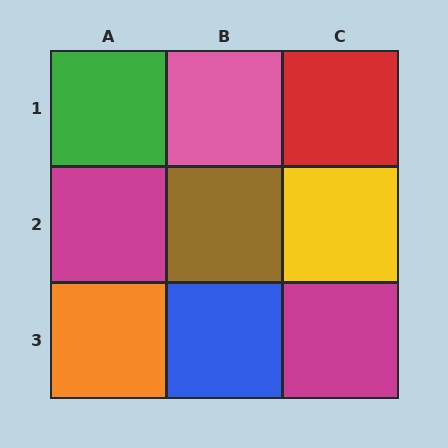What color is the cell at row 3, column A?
Orange.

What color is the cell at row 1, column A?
Green.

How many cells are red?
1 cell is red.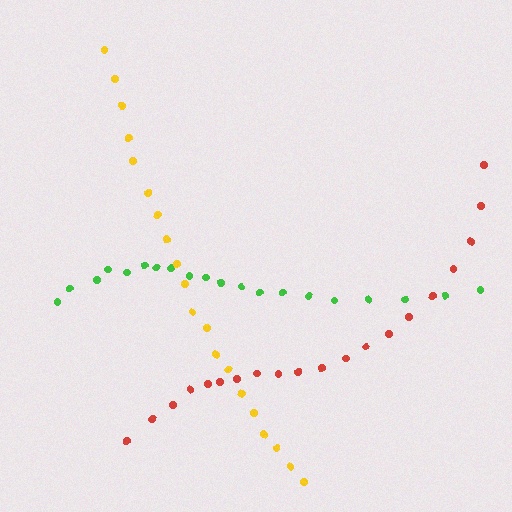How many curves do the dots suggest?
There are 3 distinct paths.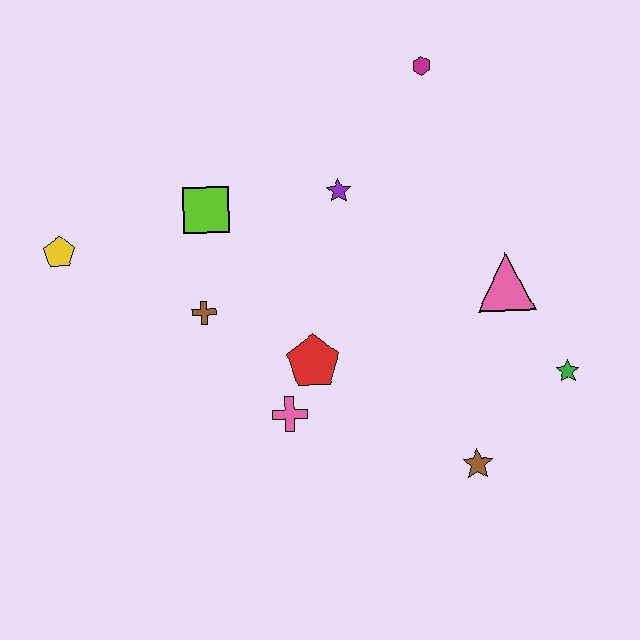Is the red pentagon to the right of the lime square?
Yes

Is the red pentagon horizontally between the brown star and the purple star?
No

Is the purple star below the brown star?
No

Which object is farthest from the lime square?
The green star is farthest from the lime square.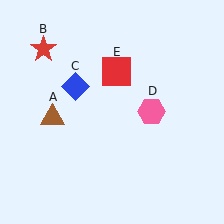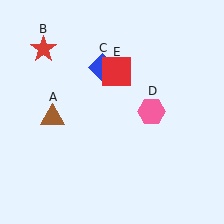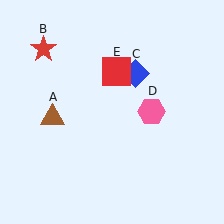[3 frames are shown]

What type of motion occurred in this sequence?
The blue diamond (object C) rotated clockwise around the center of the scene.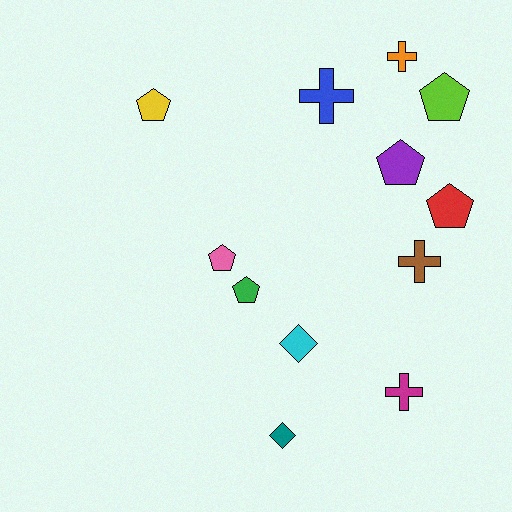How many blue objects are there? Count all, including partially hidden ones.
There is 1 blue object.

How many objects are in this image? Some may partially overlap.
There are 12 objects.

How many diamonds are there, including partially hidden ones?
There are 2 diamonds.